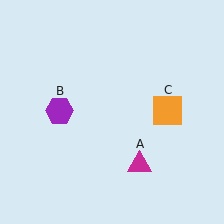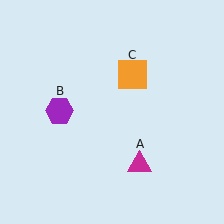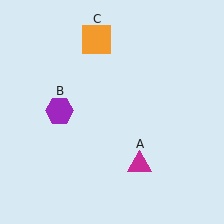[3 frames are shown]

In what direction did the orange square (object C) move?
The orange square (object C) moved up and to the left.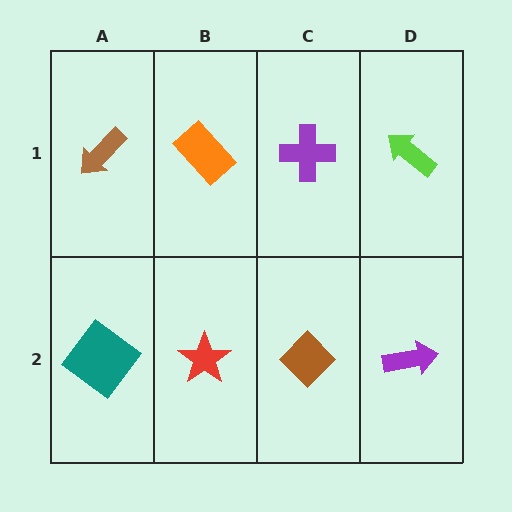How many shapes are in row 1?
4 shapes.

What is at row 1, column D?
A lime arrow.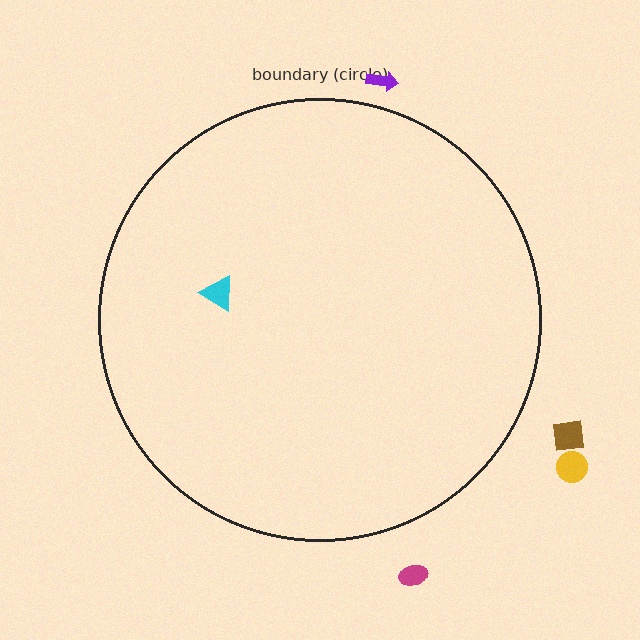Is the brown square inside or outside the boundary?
Outside.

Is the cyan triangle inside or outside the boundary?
Inside.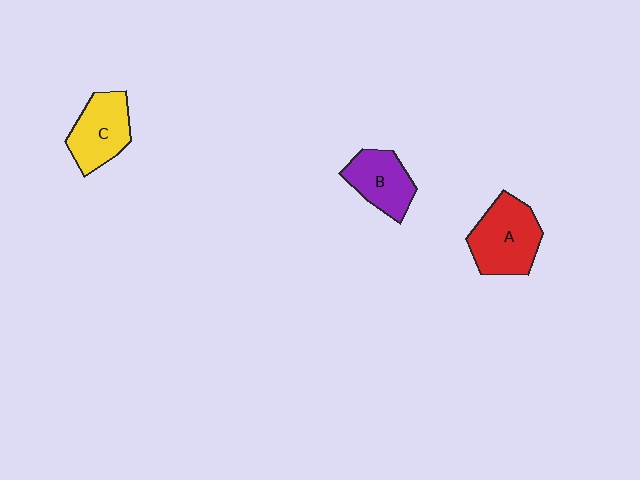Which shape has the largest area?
Shape A (red).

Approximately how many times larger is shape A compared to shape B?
Approximately 1.3 times.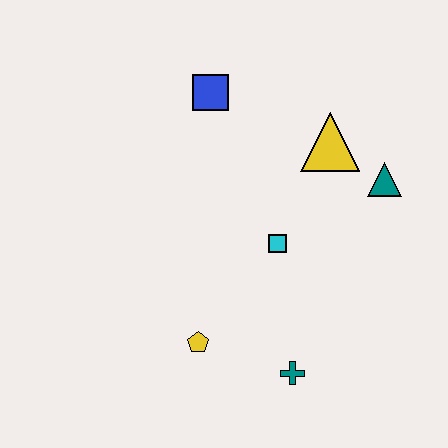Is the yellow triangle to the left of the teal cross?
No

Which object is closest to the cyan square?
The yellow triangle is closest to the cyan square.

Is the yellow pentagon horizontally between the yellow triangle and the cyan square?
No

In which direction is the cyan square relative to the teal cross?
The cyan square is above the teal cross.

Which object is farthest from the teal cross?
The blue square is farthest from the teal cross.